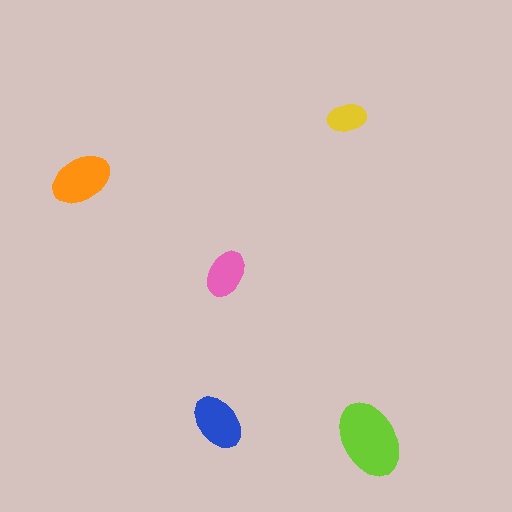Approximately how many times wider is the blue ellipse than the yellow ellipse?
About 1.5 times wider.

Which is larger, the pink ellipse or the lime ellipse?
The lime one.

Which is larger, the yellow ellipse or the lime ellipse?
The lime one.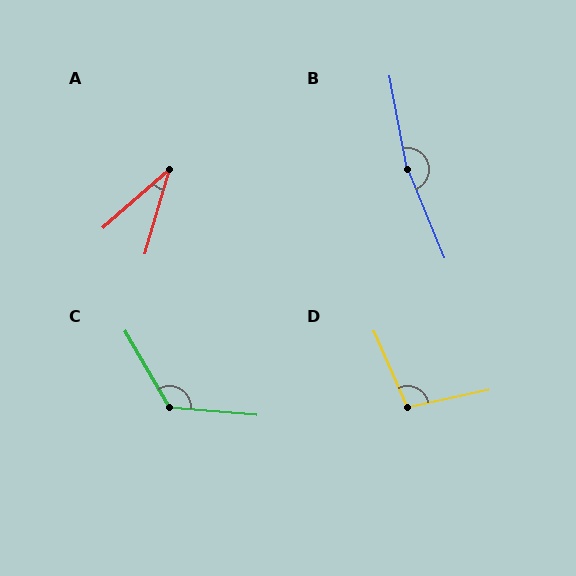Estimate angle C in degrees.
Approximately 125 degrees.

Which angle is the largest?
B, at approximately 168 degrees.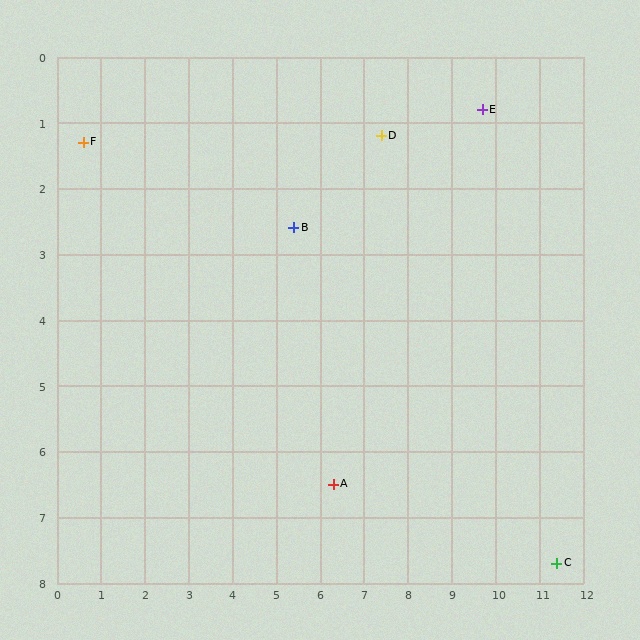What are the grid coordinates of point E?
Point E is at approximately (9.7, 0.8).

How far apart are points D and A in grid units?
Points D and A are about 5.4 grid units apart.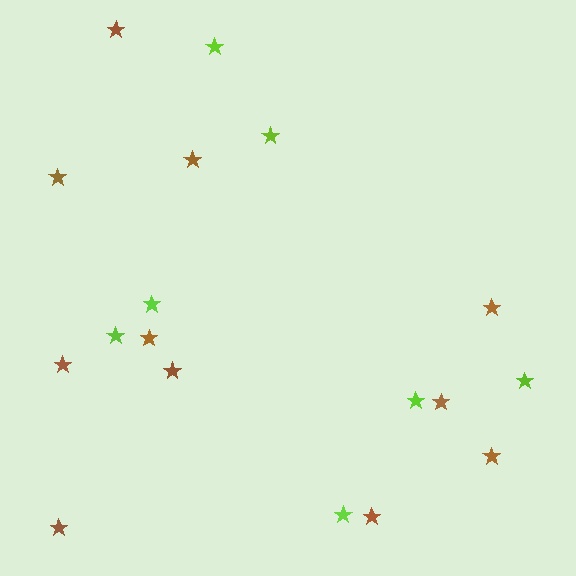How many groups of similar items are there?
There are 2 groups: one group of lime stars (7) and one group of brown stars (11).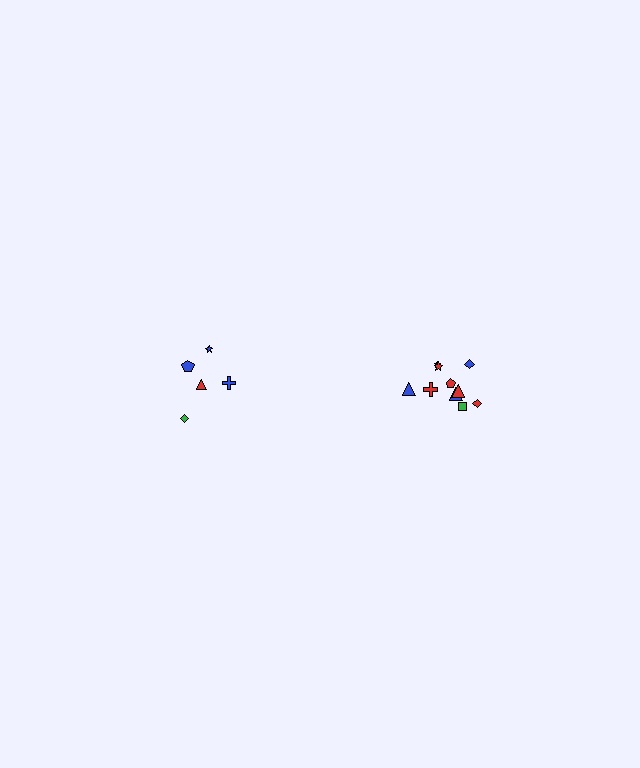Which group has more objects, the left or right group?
The right group.